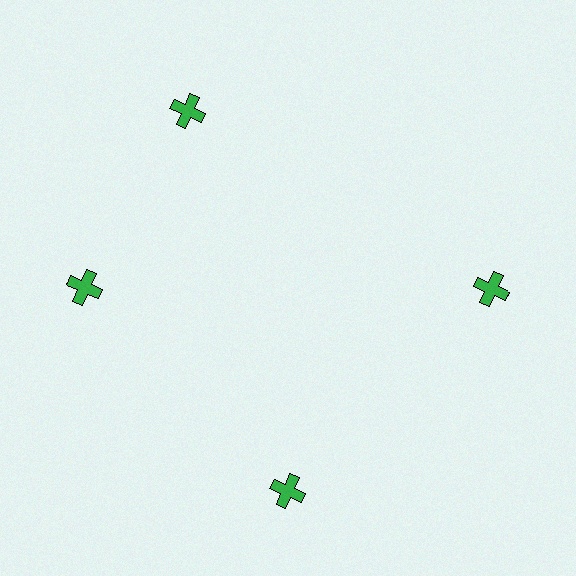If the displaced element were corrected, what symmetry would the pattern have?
It would have 4-fold rotational symmetry — the pattern would map onto itself every 90 degrees.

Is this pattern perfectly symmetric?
No. The 4 green crosses are arranged in a ring, but one element near the 12 o'clock position is rotated out of alignment along the ring, breaking the 4-fold rotational symmetry.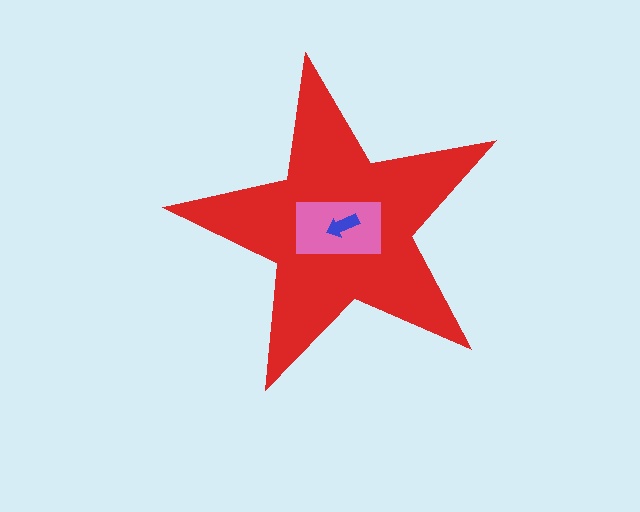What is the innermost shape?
The blue arrow.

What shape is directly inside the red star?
The pink rectangle.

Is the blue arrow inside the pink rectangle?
Yes.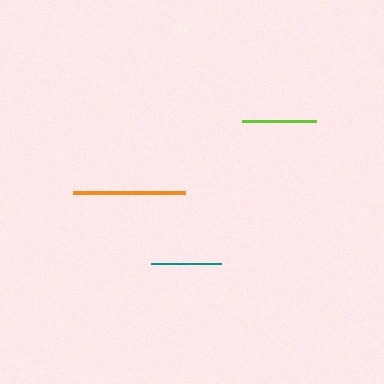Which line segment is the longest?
The orange line is the longest at approximately 112 pixels.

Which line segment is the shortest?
The teal line is the shortest at approximately 69 pixels.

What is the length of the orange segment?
The orange segment is approximately 112 pixels long.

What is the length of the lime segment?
The lime segment is approximately 73 pixels long.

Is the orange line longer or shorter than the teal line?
The orange line is longer than the teal line.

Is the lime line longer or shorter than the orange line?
The orange line is longer than the lime line.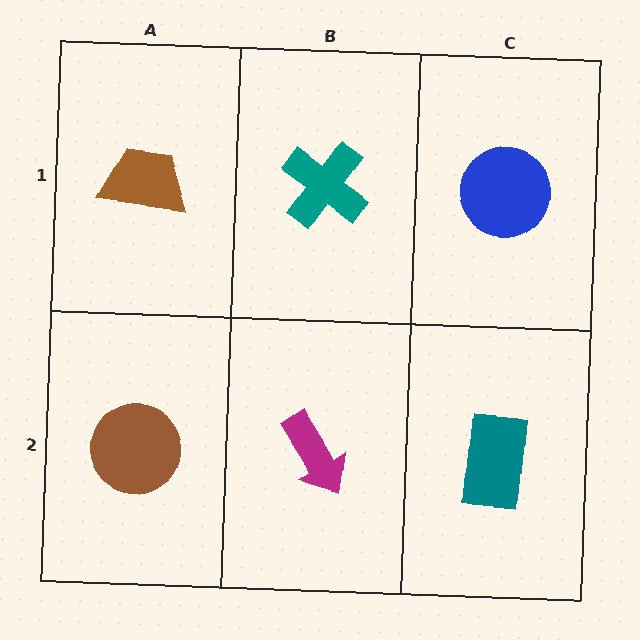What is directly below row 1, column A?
A brown circle.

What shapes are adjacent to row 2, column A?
A brown trapezoid (row 1, column A), a magenta arrow (row 2, column B).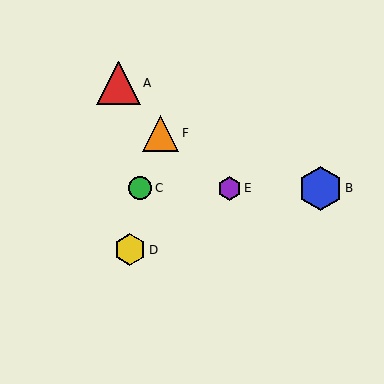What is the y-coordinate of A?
Object A is at y≈83.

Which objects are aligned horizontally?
Objects B, C, E are aligned horizontally.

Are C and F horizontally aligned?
No, C is at y≈188 and F is at y≈133.